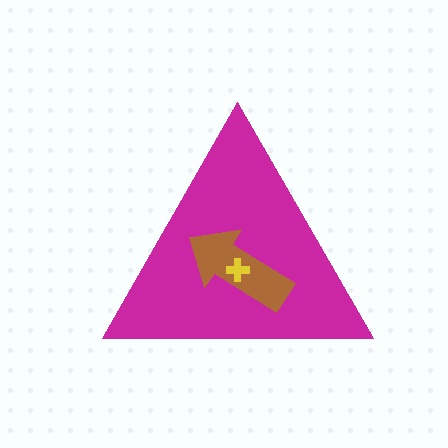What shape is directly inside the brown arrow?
The yellow cross.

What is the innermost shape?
The yellow cross.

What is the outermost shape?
The magenta triangle.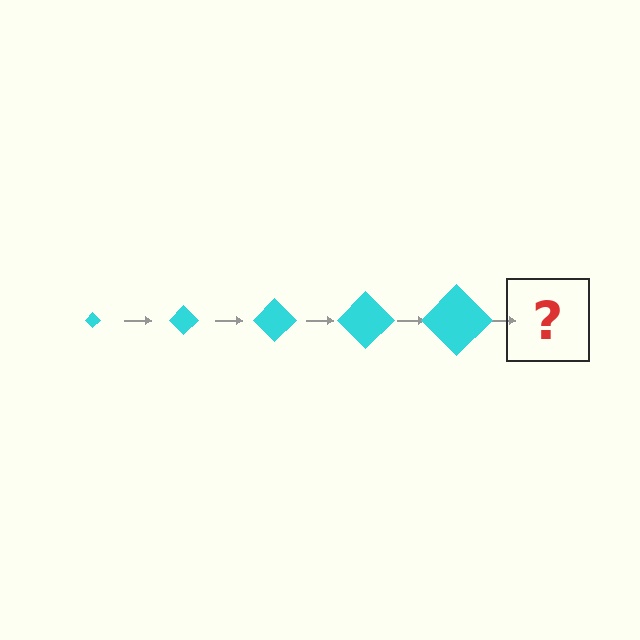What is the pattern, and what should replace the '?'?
The pattern is that the diamond gets progressively larger each step. The '?' should be a cyan diamond, larger than the previous one.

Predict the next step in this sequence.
The next step is a cyan diamond, larger than the previous one.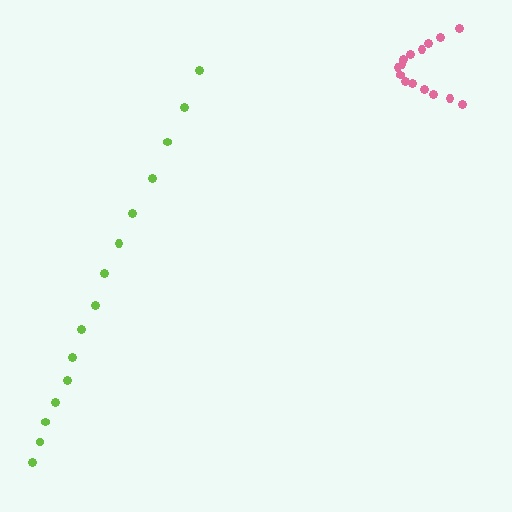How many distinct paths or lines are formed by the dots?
There are 2 distinct paths.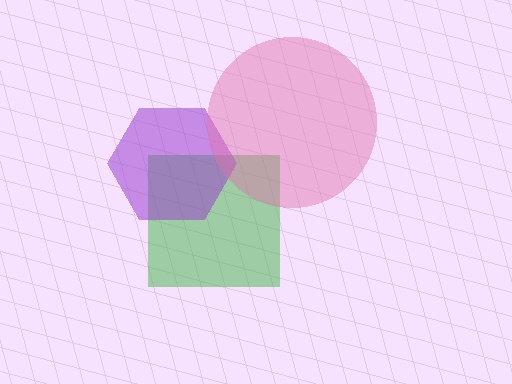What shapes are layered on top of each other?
The layered shapes are: a green square, a purple hexagon, a pink circle.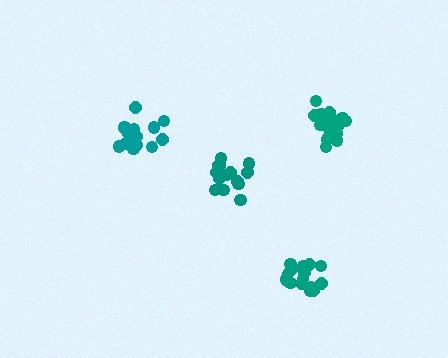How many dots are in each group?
Group 1: 20 dots, Group 2: 16 dots, Group 3: 16 dots, Group 4: 15 dots (67 total).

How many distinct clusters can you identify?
There are 4 distinct clusters.